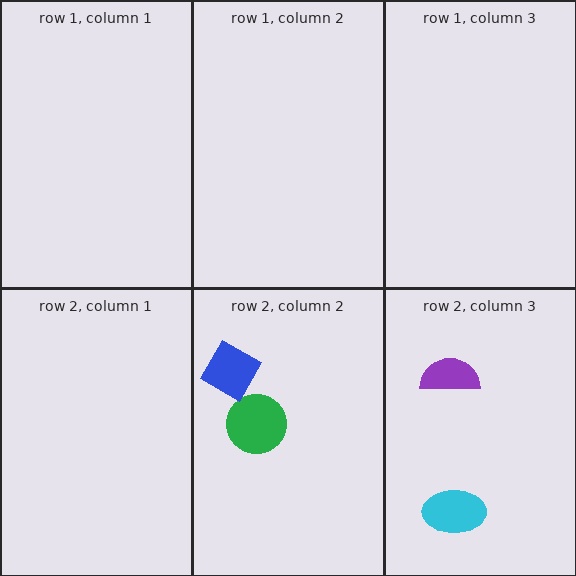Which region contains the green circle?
The row 2, column 2 region.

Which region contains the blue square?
The row 2, column 2 region.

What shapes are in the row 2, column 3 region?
The purple semicircle, the cyan ellipse.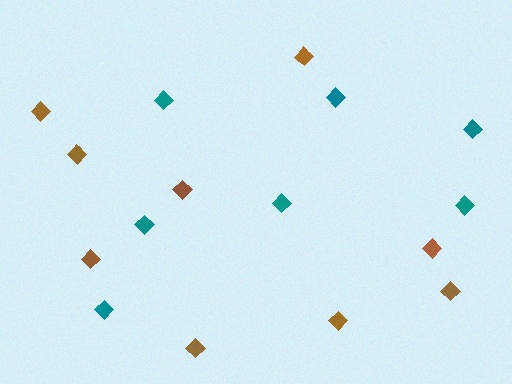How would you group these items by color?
There are 2 groups: one group of teal diamonds (7) and one group of brown diamonds (9).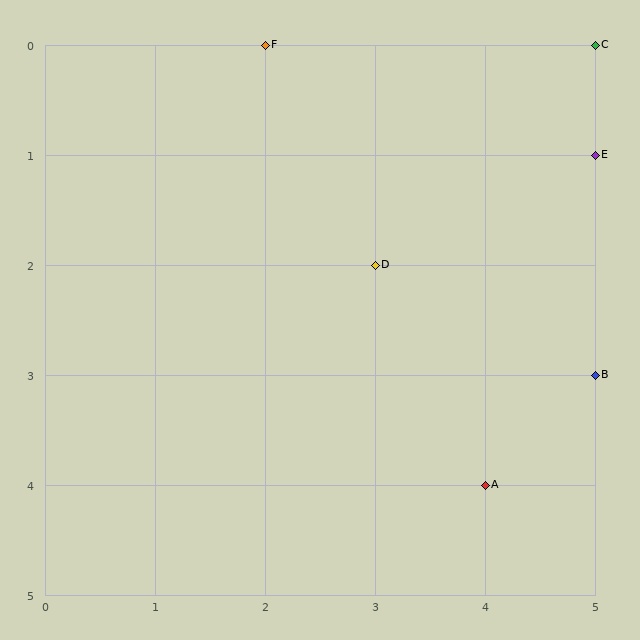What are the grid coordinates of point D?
Point D is at grid coordinates (3, 2).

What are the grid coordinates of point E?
Point E is at grid coordinates (5, 1).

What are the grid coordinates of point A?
Point A is at grid coordinates (4, 4).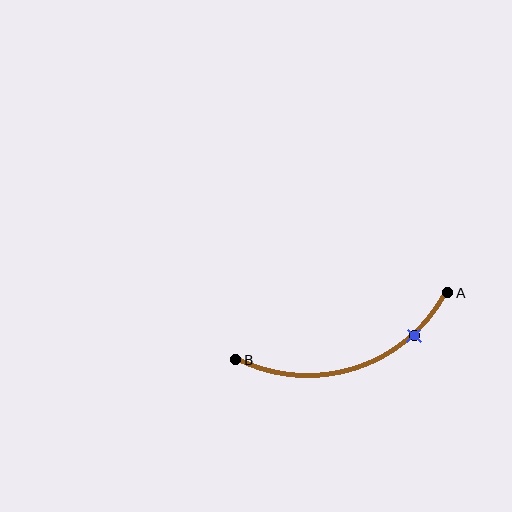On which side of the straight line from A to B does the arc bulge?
The arc bulges below the straight line connecting A and B.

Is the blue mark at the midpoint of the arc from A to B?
No. The blue mark lies on the arc but is closer to endpoint A. The arc midpoint would be at the point on the curve equidistant along the arc from both A and B.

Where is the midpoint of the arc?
The arc midpoint is the point on the curve farthest from the straight line joining A and B. It sits below that line.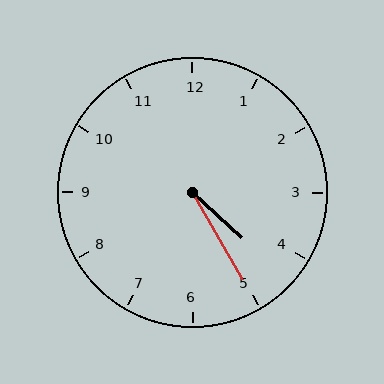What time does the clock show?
4:25.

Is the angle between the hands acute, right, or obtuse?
It is acute.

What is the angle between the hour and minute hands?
Approximately 18 degrees.